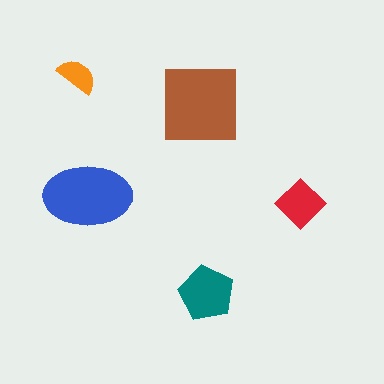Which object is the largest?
The brown square.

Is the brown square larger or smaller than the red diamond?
Larger.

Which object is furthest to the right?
The red diamond is rightmost.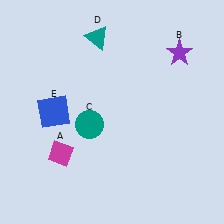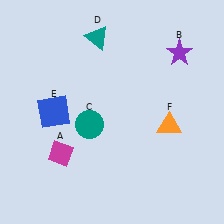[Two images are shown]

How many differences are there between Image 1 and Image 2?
There is 1 difference between the two images.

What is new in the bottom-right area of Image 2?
An orange triangle (F) was added in the bottom-right area of Image 2.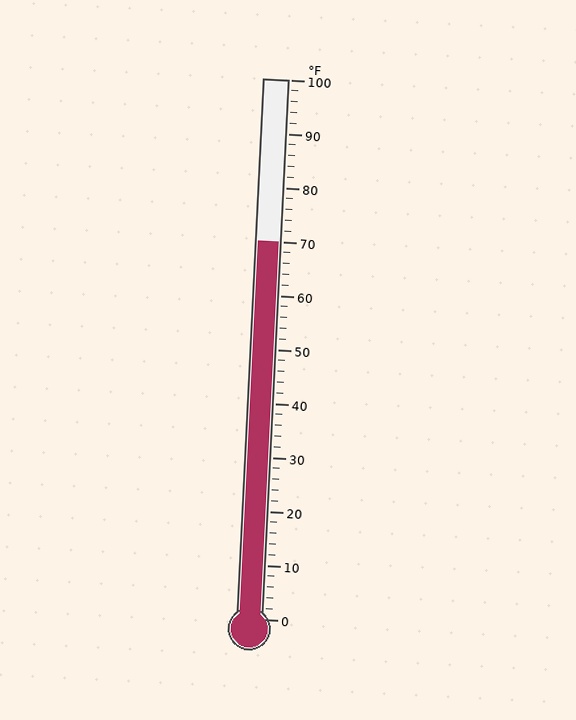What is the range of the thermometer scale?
The thermometer scale ranges from 0°F to 100°F.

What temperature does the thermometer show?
The thermometer shows approximately 70°F.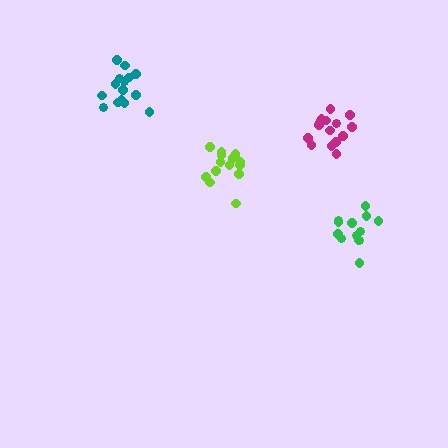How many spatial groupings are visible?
There are 4 spatial groupings.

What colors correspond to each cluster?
The clusters are colored: green, lime, teal, magenta.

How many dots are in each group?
Group 1: 13 dots, Group 2: 15 dots, Group 3: 15 dots, Group 4: 16 dots (59 total).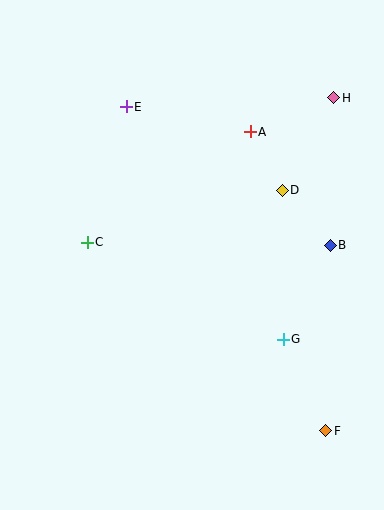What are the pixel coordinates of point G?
Point G is at (283, 339).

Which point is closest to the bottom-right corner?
Point F is closest to the bottom-right corner.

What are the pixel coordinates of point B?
Point B is at (330, 245).